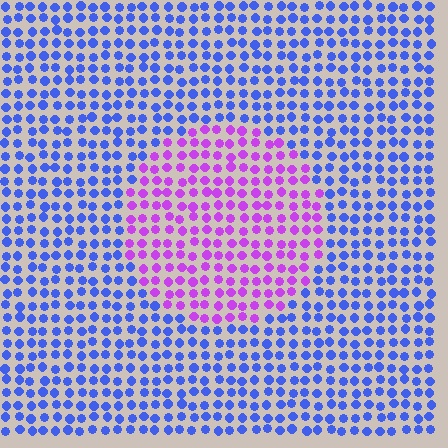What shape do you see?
I see a circle.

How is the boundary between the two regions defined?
The boundary is defined purely by a slight shift in hue (about 58 degrees). Spacing, size, and orientation are identical on both sides.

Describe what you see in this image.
The image is filled with small blue elements in a uniform arrangement. A circle-shaped region is visible where the elements are tinted to a slightly different hue, forming a subtle color boundary.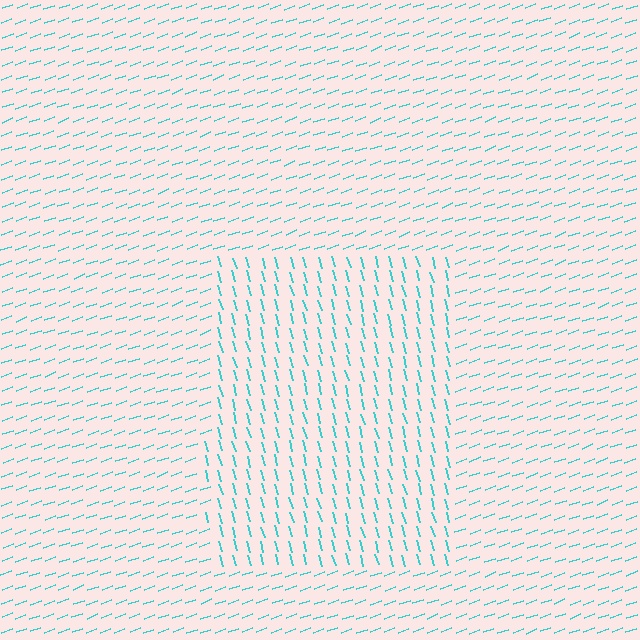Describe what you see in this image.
The image is filled with small cyan line segments. A rectangle region in the image has lines oriented differently from the surrounding lines, creating a visible texture boundary.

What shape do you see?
I see a rectangle.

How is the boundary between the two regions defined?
The boundary is defined purely by a change in line orientation (approximately 86 degrees difference). All lines are the same color and thickness.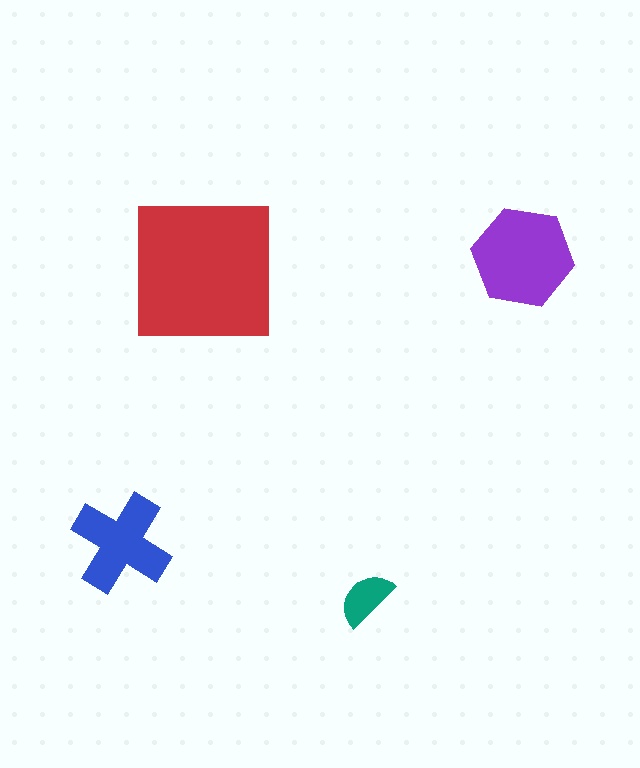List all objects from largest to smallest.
The red square, the purple hexagon, the blue cross, the teal semicircle.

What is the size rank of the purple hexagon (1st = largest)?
2nd.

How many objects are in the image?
There are 4 objects in the image.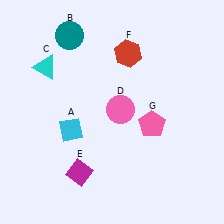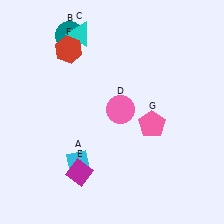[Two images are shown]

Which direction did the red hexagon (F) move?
The red hexagon (F) moved left.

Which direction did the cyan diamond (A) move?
The cyan diamond (A) moved down.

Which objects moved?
The objects that moved are: the cyan diamond (A), the cyan triangle (C), the red hexagon (F).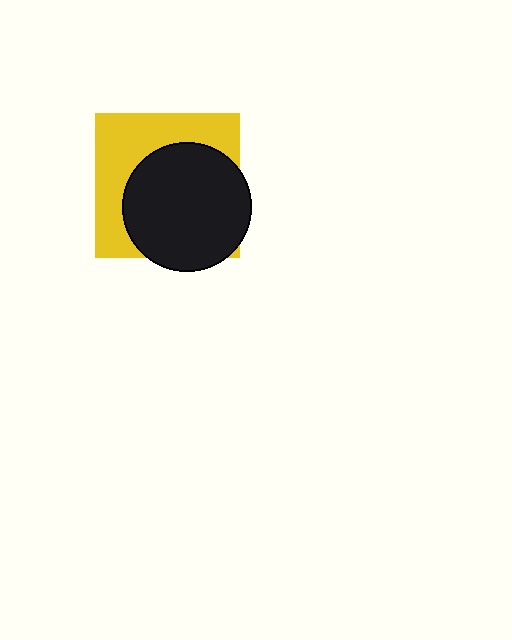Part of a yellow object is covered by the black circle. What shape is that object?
It is a square.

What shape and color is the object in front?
The object in front is a black circle.